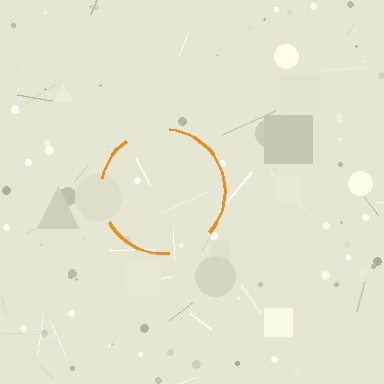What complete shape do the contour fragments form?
The contour fragments form a circle.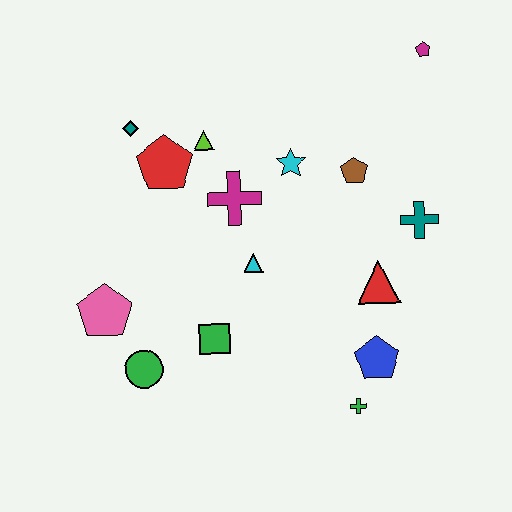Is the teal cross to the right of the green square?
Yes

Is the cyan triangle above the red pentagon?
No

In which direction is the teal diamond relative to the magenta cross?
The teal diamond is to the left of the magenta cross.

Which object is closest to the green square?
The green circle is closest to the green square.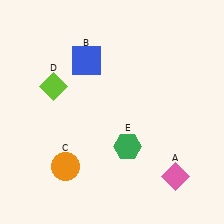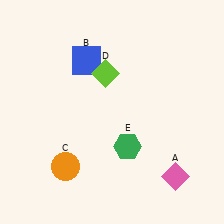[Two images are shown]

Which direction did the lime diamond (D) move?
The lime diamond (D) moved right.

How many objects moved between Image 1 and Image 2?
1 object moved between the two images.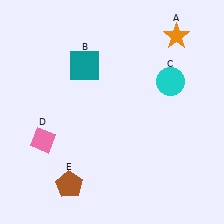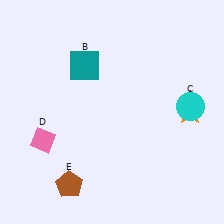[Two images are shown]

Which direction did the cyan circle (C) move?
The cyan circle (C) moved down.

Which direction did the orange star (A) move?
The orange star (A) moved down.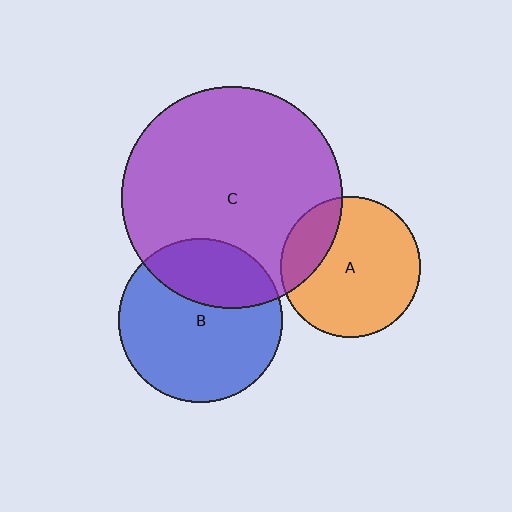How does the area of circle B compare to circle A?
Approximately 1.4 times.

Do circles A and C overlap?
Yes.